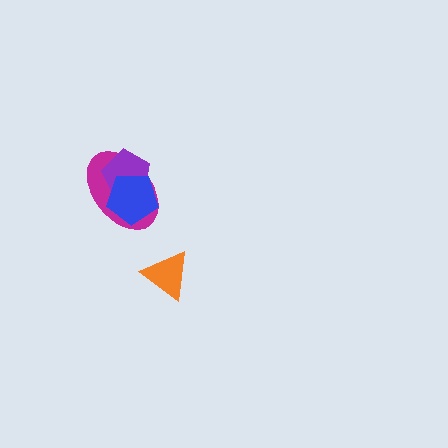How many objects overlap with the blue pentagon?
2 objects overlap with the blue pentagon.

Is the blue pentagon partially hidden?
No, no other shape covers it.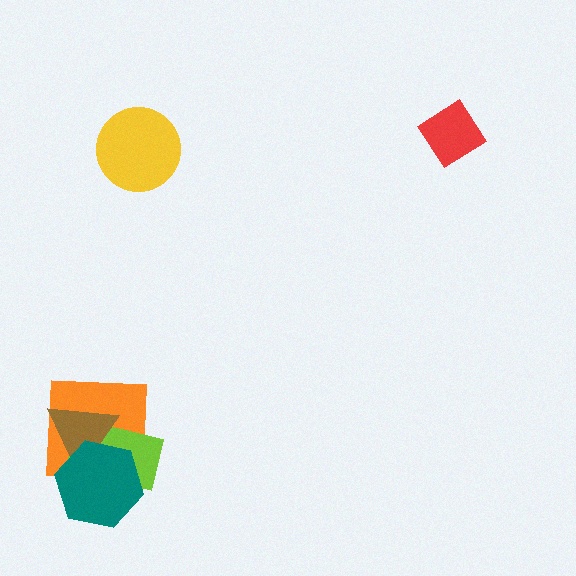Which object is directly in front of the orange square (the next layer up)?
The lime rectangle is directly in front of the orange square.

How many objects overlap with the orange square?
3 objects overlap with the orange square.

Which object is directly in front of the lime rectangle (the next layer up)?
The brown triangle is directly in front of the lime rectangle.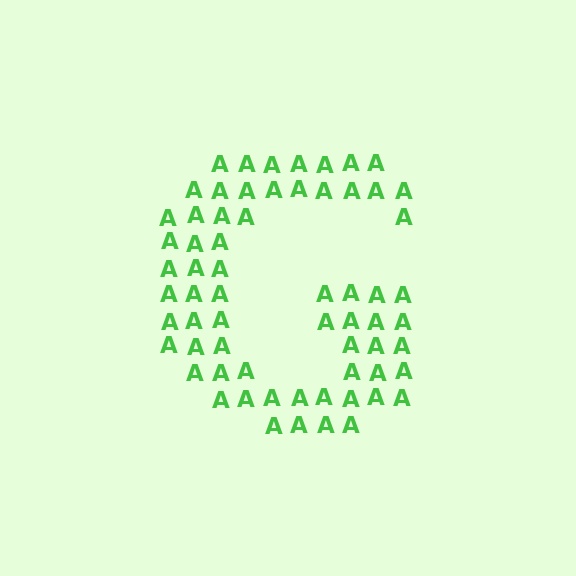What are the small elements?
The small elements are letter A's.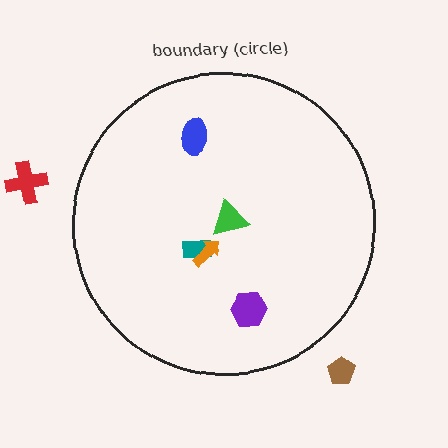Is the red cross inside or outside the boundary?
Outside.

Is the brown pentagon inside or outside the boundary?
Outside.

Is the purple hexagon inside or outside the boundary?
Inside.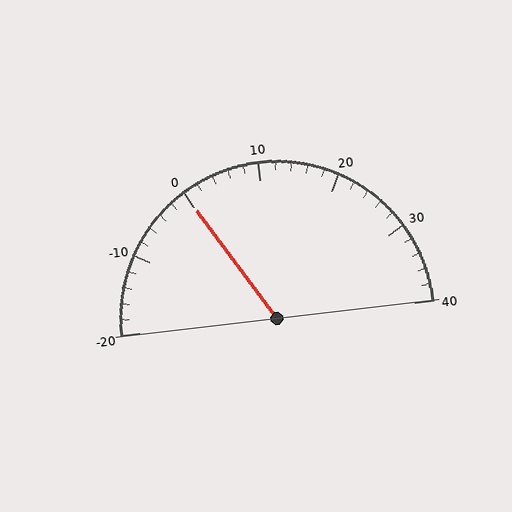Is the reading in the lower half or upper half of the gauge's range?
The reading is in the lower half of the range (-20 to 40).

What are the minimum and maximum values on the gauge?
The gauge ranges from -20 to 40.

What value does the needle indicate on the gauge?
The needle indicates approximately 0.